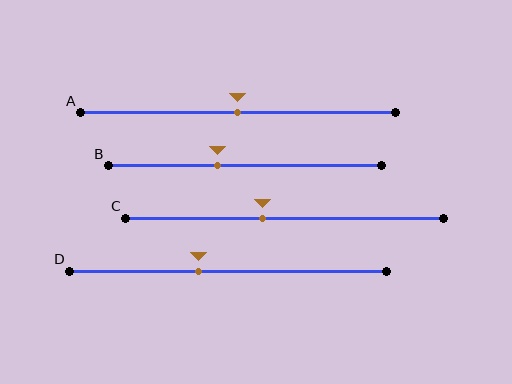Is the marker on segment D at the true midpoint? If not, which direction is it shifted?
No, the marker on segment D is shifted to the left by about 9% of the segment length.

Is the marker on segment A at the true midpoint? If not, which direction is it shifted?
Yes, the marker on segment A is at the true midpoint.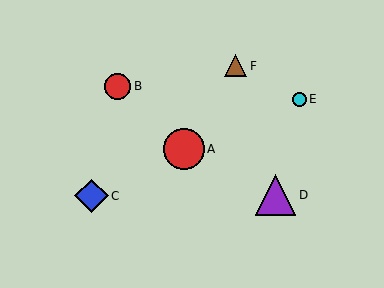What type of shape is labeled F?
Shape F is a brown triangle.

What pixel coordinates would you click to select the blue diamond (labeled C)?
Click at (91, 196) to select the blue diamond C.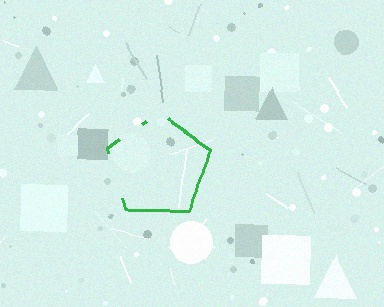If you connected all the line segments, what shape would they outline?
They would outline a pentagon.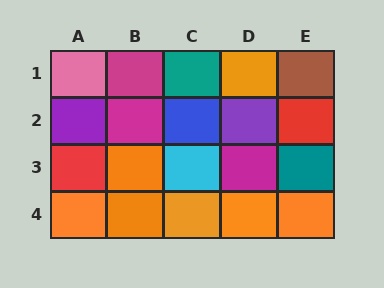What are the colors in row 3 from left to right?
Red, orange, cyan, magenta, teal.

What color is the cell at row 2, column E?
Red.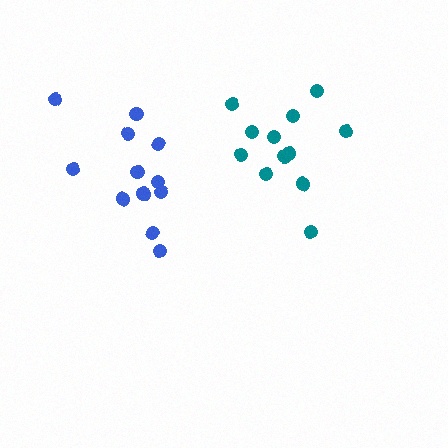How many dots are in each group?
Group 1: 12 dots, Group 2: 12 dots (24 total).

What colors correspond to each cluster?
The clusters are colored: teal, blue.